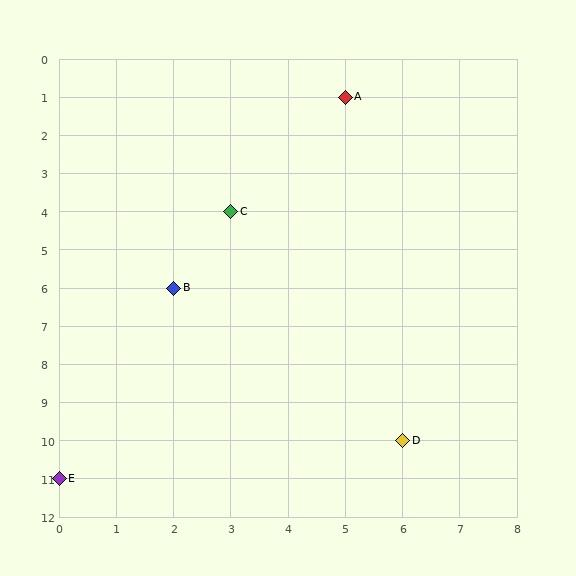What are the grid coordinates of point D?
Point D is at grid coordinates (6, 10).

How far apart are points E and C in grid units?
Points E and C are 3 columns and 7 rows apart (about 7.6 grid units diagonally).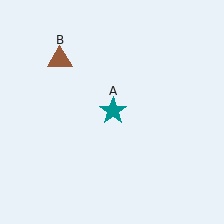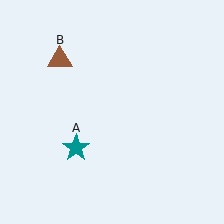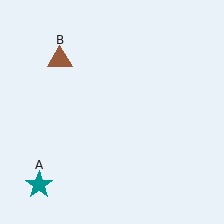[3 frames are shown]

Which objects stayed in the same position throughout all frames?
Brown triangle (object B) remained stationary.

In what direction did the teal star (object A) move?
The teal star (object A) moved down and to the left.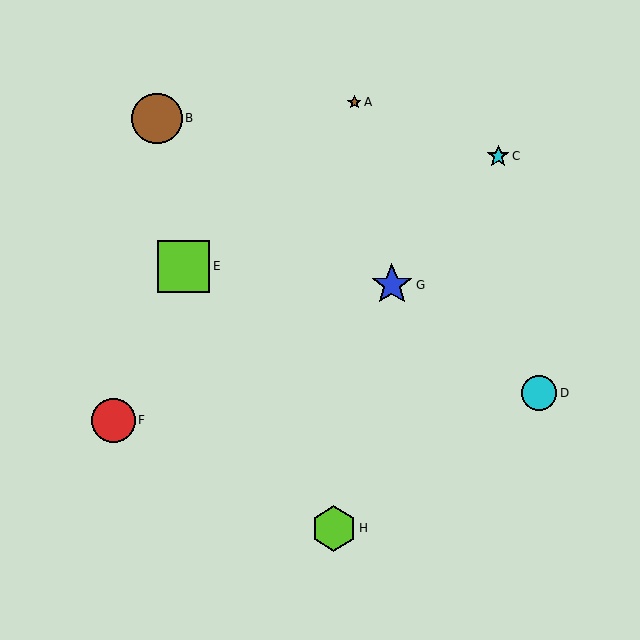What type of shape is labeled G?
Shape G is a blue star.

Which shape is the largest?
The lime square (labeled E) is the largest.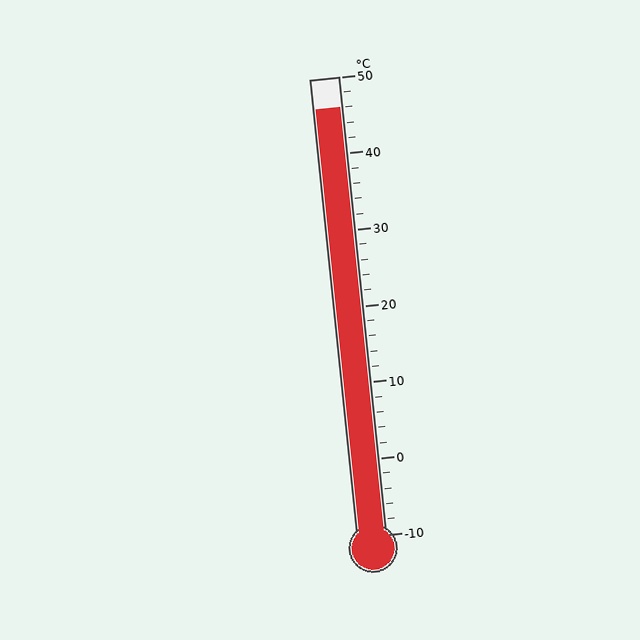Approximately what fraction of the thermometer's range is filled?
The thermometer is filled to approximately 95% of its range.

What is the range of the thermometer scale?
The thermometer scale ranges from -10°C to 50°C.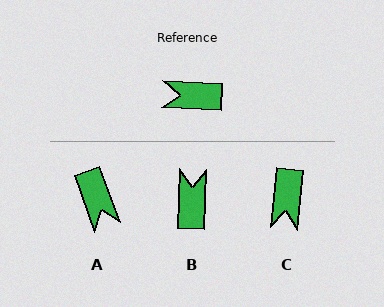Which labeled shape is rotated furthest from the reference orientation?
A, about 112 degrees away.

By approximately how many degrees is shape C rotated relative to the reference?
Approximately 87 degrees counter-clockwise.